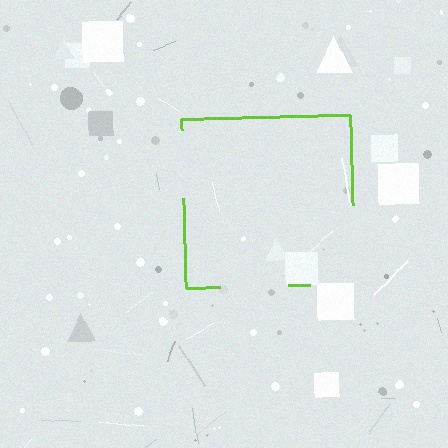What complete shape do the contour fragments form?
The contour fragments form a square.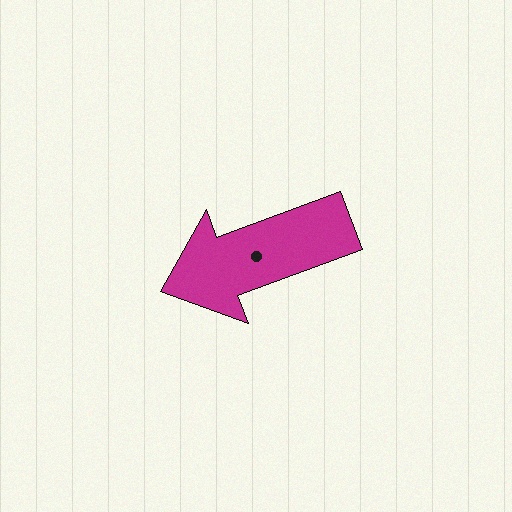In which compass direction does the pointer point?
West.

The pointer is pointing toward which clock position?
Roughly 8 o'clock.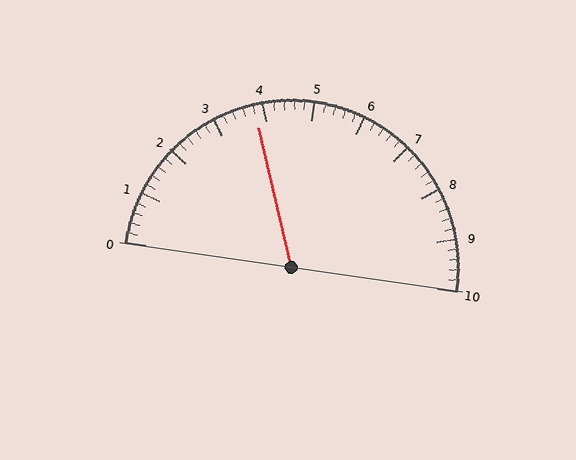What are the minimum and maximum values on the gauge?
The gauge ranges from 0 to 10.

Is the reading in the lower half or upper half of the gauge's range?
The reading is in the lower half of the range (0 to 10).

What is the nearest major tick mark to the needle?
The nearest major tick mark is 4.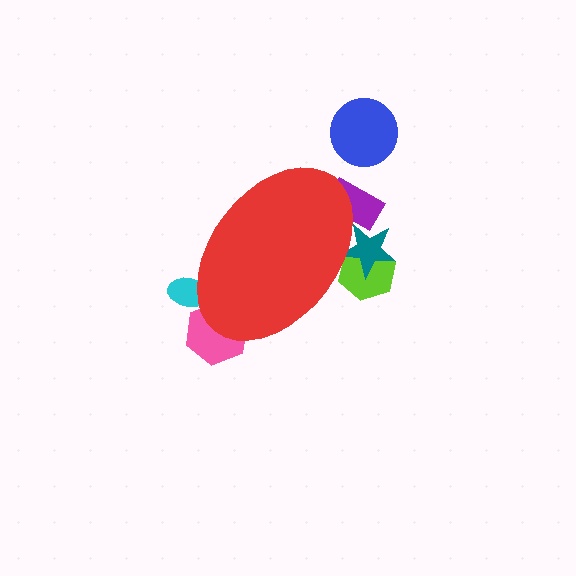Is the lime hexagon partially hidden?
Yes, the lime hexagon is partially hidden behind the red ellipse.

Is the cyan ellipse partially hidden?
Yes, the cyan ellipse is partially hidden behind the red ellipse.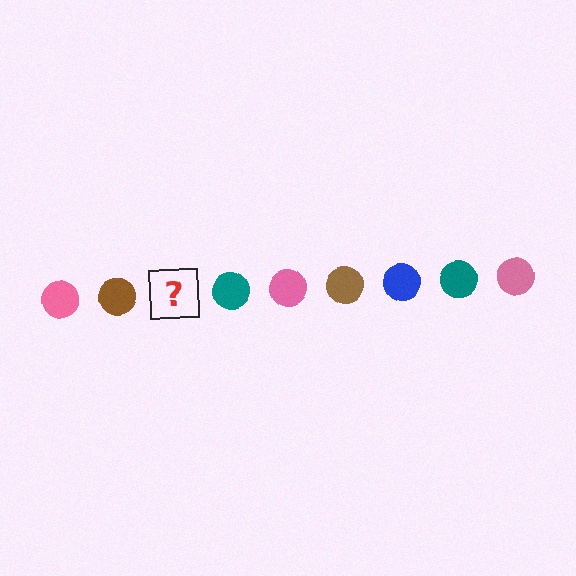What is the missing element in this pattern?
The missing element is a blue circle.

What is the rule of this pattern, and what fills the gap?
The rule is that the pattern cycles through pink, brown, blue, teal circles. The gap should be filled with a blue circle.